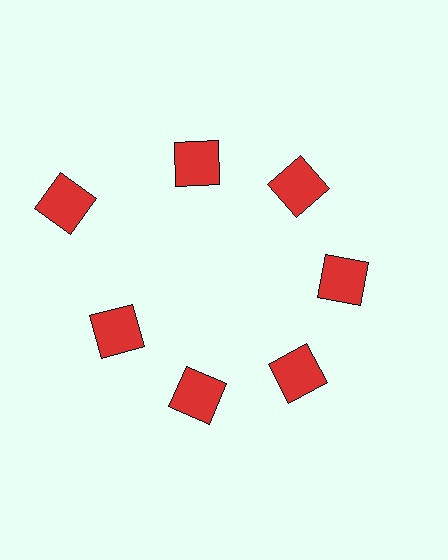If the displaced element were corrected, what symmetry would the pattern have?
It would have 7-fold rotational symmetry — the pattern would map onto itself every 51 degrees.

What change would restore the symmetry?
The symmetry would be restored by moving it inward, back onto the ring so that all 7 squares sit at equal angles and equal distance from the center.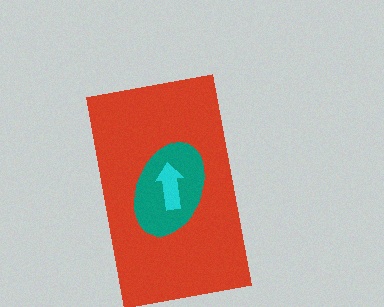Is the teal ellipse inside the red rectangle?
Yes.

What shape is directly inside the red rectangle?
The teal ellipse.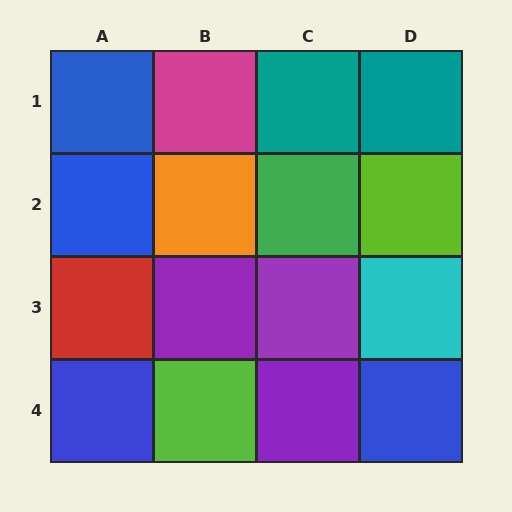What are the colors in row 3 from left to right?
Red, purple, purple, cyan.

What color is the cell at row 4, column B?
Lime.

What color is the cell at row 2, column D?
Lime.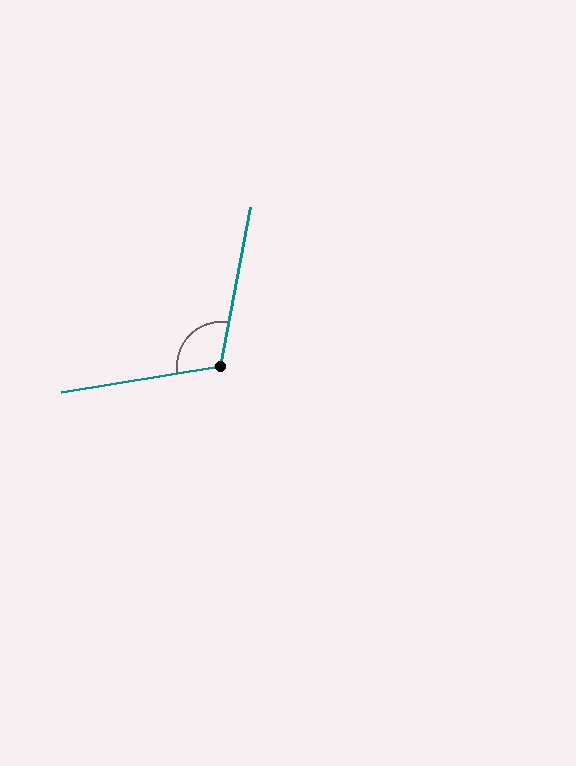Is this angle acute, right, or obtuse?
It is obtuse.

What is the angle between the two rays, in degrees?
Approximately 110 degrees.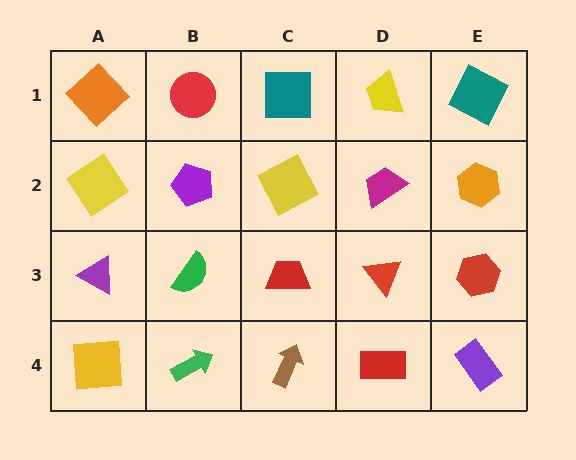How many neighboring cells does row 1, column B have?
3.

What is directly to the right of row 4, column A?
A green arrow.